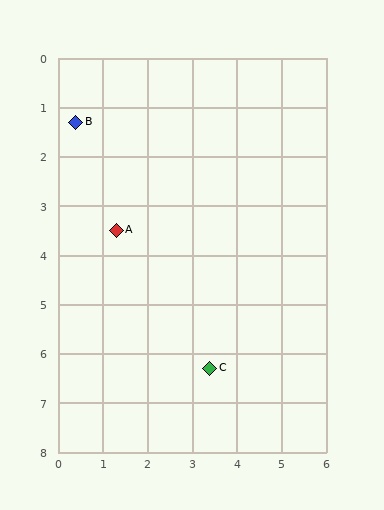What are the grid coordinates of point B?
Point B is at approximately (0.4, 1.3).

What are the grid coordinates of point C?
Point C is at approximately (3.4, 6.3).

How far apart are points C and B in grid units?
Points C and B are about 5.8 grid units apart.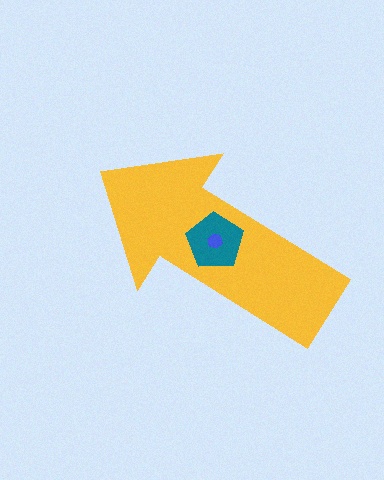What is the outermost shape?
The yellow arrow.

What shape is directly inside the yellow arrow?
The teal pentagon.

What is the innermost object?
The blue hexagon.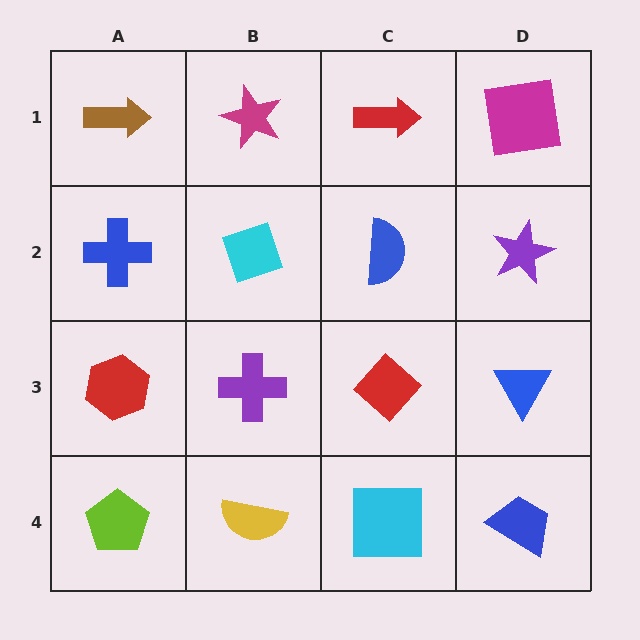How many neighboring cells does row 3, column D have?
3.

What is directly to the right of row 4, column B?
A cyan square.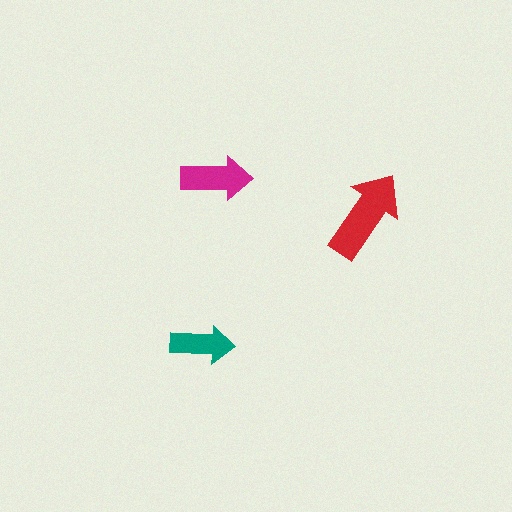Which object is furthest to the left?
The teal arrow is leftmost.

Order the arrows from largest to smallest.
the red one, the magenta one, the teal one.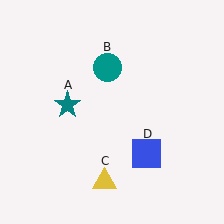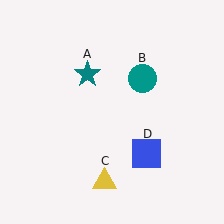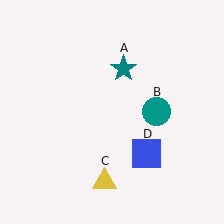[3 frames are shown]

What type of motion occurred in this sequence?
The teal star (object A), teal circle (object B) rotated clockwise around the center of the scene.